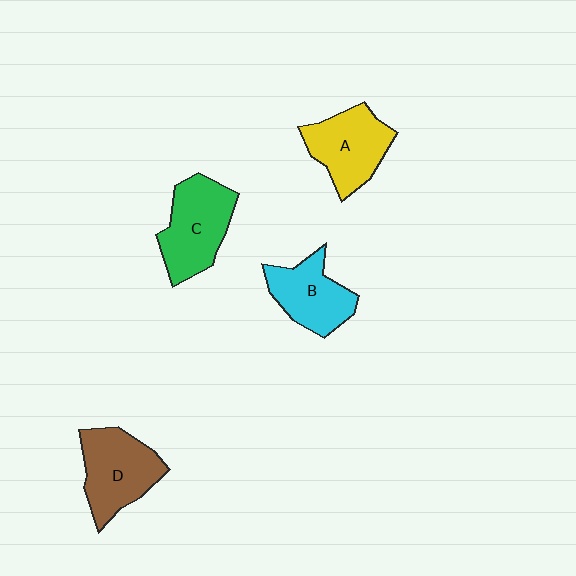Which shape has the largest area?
Shape C (green).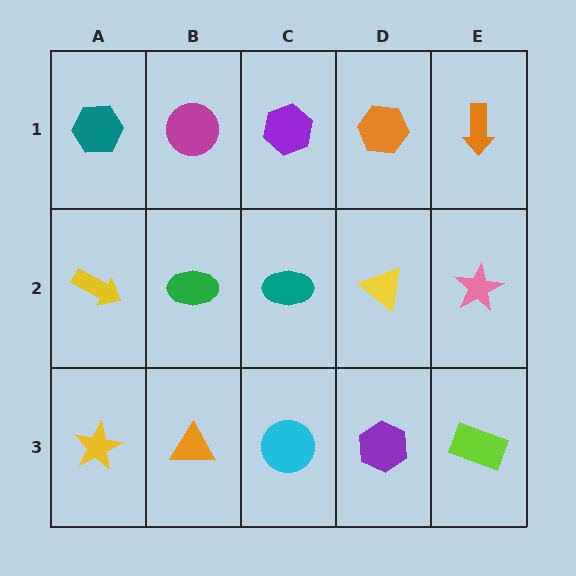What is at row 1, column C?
A purple hexagon.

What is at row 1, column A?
A teal hexagon.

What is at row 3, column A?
A yellow star.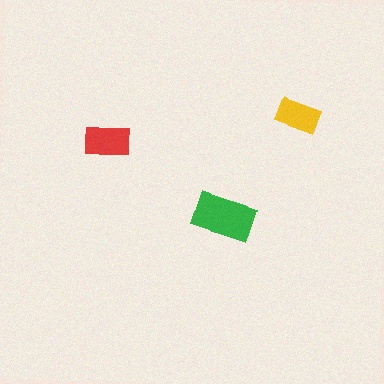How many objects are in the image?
There are 3 objects in the image.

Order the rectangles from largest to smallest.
the green one, the red one, the yellow one.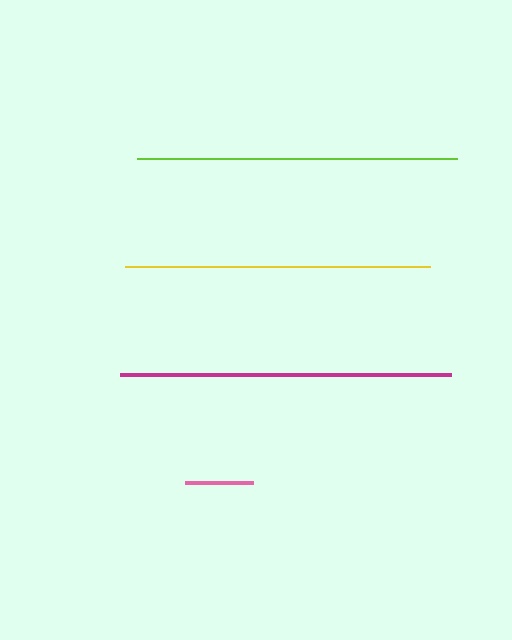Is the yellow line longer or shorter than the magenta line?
The magenta line is longer than the yellow line.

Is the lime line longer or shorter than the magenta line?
The magenta line is longer than the lime line.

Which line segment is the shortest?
The pink line is the shortest at approximately 68 pixels.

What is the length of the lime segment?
The lime segment is approximately 320 pixels long.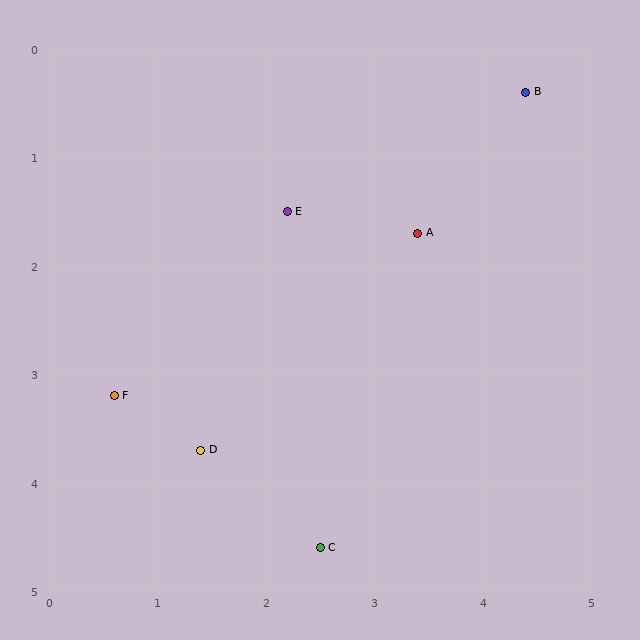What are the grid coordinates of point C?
Point C is at approximately (2.5, 4.6).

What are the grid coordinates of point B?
Point B is at approximately (4.4, 0.4).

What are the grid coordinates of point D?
Point D is at approximately (1.4, 3.7).